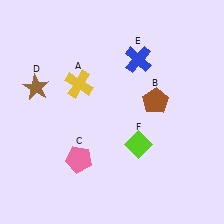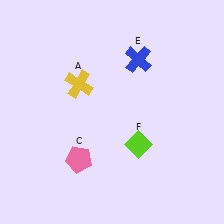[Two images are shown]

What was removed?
The brown pentagon (B), the brown star (D) were removed in Image 2.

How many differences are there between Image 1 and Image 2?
There are 2 differences between the two images.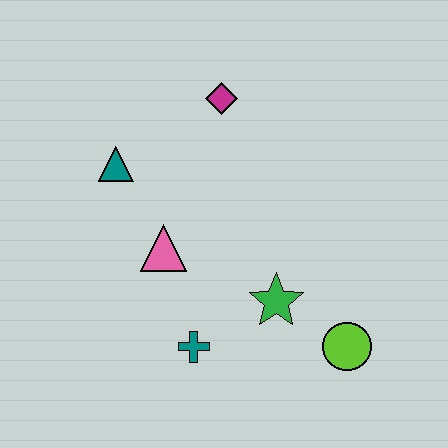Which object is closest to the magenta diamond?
The teal triangle is closest to the magenta diamond.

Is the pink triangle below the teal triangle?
Yes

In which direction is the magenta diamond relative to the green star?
The magenta diamond is above the green star.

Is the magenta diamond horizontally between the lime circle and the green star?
No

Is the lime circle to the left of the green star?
No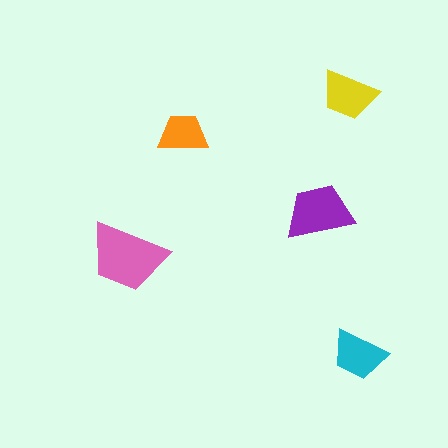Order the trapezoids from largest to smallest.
the pink one, the purple one, the yellow one, the cyan one, the orange one.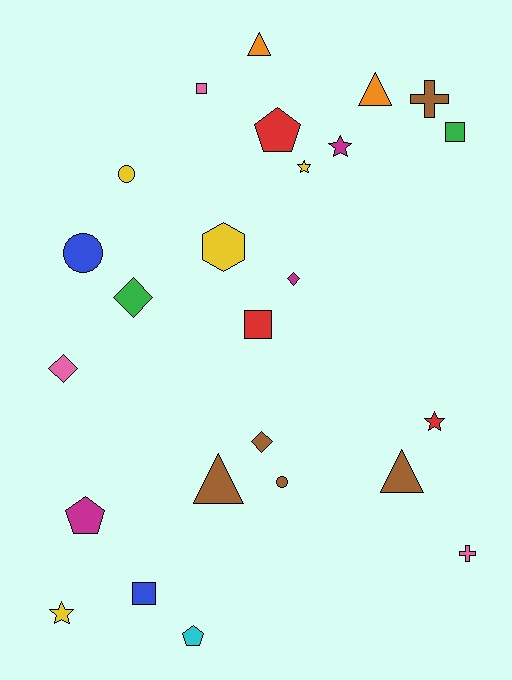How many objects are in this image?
There are 25 objects.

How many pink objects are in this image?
There are 3 pink objects.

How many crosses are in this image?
There are 2 crosses.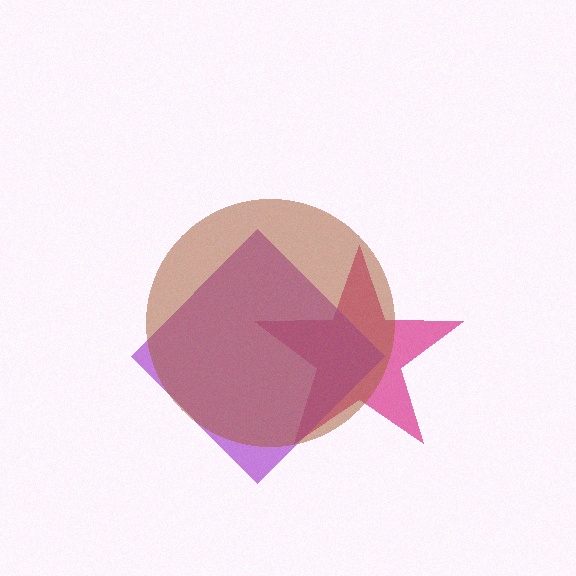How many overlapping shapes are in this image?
There are 3 overlapping shapes in the image.